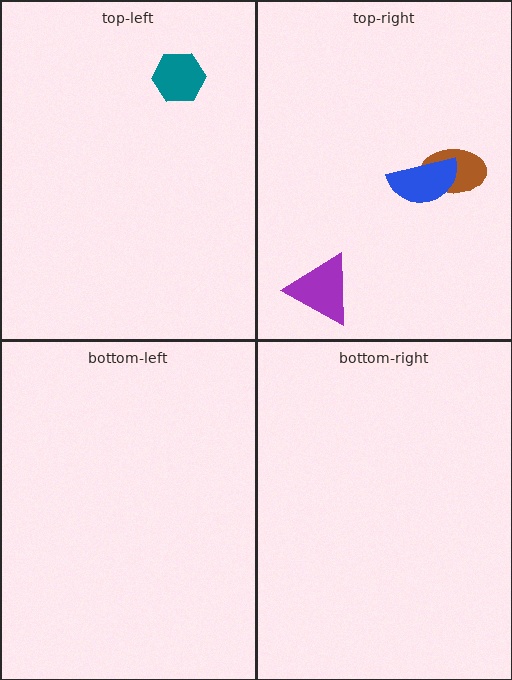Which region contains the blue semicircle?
The top-right region.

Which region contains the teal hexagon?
The top-left region.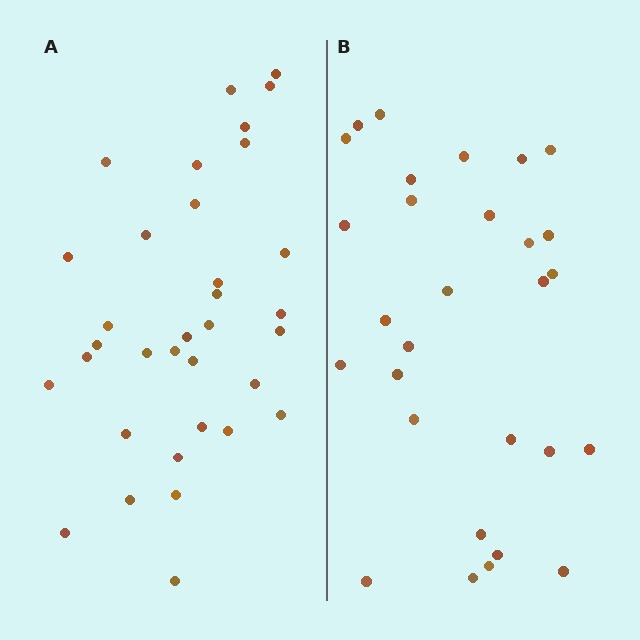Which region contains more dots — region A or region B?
Region A (the left region) has more dots.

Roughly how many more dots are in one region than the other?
Region A has about 5 more dots than region B.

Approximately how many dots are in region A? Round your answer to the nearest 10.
About 30 dots. (The exact count is 34, which rounds to 30.)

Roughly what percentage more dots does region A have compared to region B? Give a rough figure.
About 15% more.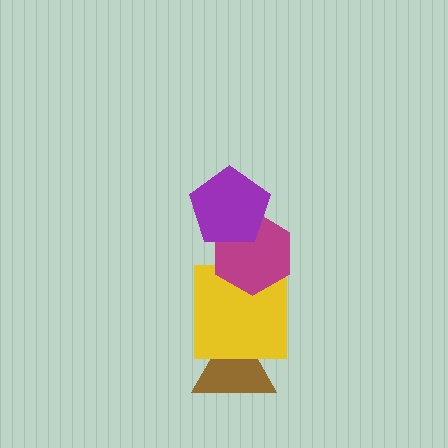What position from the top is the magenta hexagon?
The magenta hexagon is 2nd from the top.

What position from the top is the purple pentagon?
The purple pentagon is 1st from the top.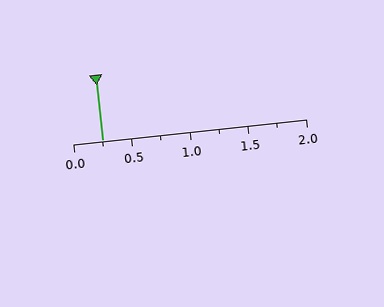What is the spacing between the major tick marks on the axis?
The major ticks are spaced 0.5 apart.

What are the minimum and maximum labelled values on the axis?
The axis runs from 0.0 to 2.0.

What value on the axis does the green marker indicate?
The marker indicates approximately 0.25.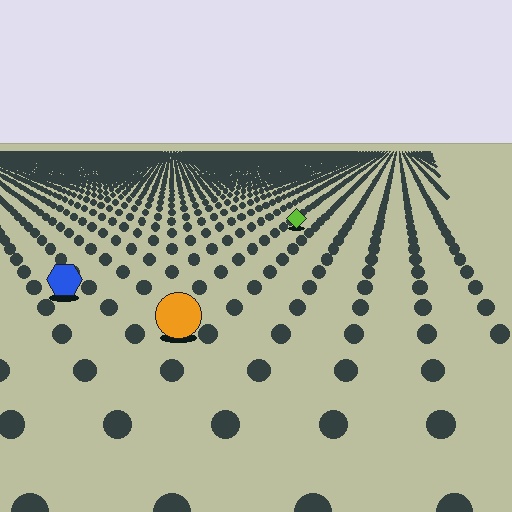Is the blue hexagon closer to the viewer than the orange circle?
No. The orange circle is closer — you can tell from the texture gradient: the ground texture is coarser near it.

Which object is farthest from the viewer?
The lime diamond is farthest from the viewer. It appears smaller and the ground texture around it is denser.